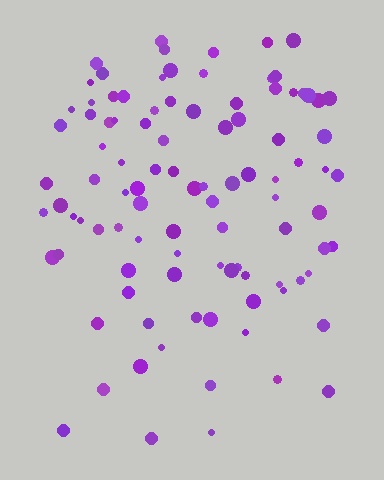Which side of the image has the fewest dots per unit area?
The bottom.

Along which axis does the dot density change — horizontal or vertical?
Vertical.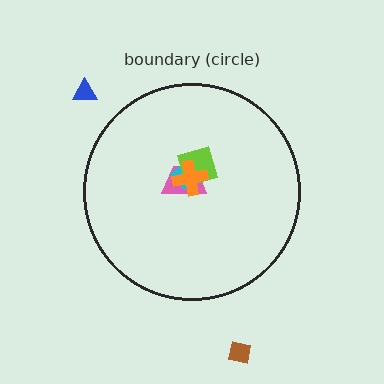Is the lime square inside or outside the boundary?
Inside.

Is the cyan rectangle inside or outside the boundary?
Inside.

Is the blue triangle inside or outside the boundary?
Outside.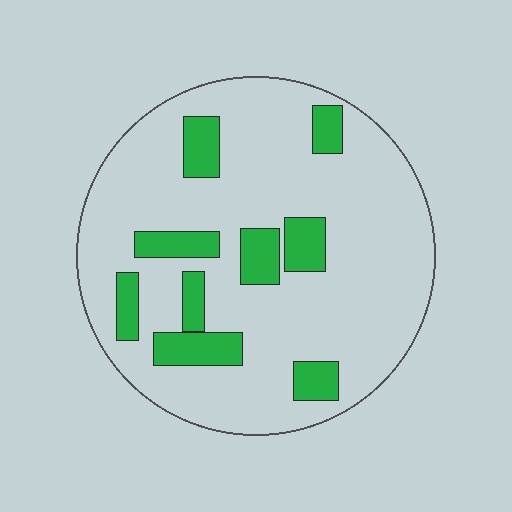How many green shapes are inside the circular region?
9.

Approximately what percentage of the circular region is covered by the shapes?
Approximately 20%.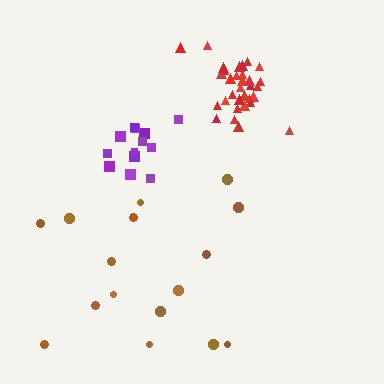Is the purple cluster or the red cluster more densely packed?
Red.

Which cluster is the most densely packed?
Red.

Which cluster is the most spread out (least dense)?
Brown.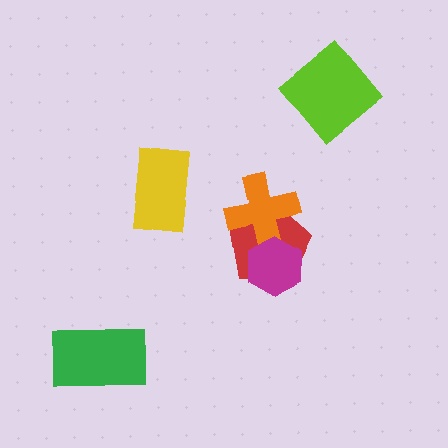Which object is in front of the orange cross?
The magenta hexagon is in front of the orange cross.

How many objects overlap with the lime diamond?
0 objects overlap with the lime diamond.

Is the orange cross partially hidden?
Yes, it is partially covered by another shape.